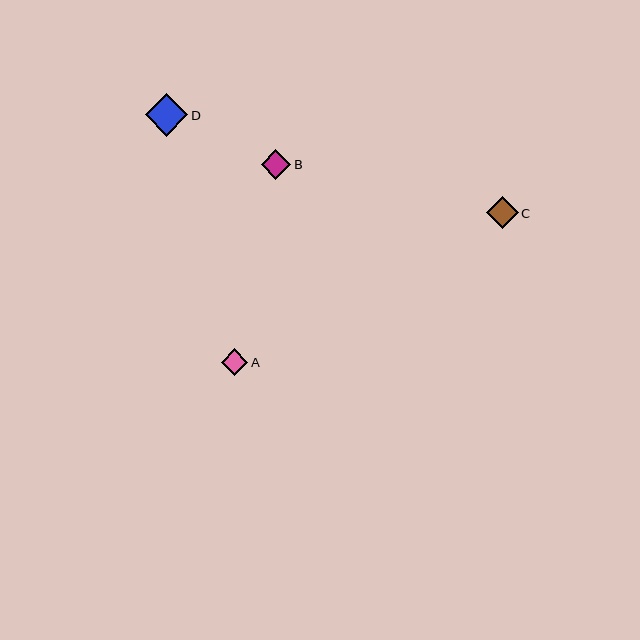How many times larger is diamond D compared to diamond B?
Diamond D is approximately 1.4 times the size of diamond B.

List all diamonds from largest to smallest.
From largest to smallest: D, C, B, A.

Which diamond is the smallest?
Diamond A is the smallest with a size of approximately 27 pixels.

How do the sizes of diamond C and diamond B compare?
Diamond C and diamond B are approximately the same size.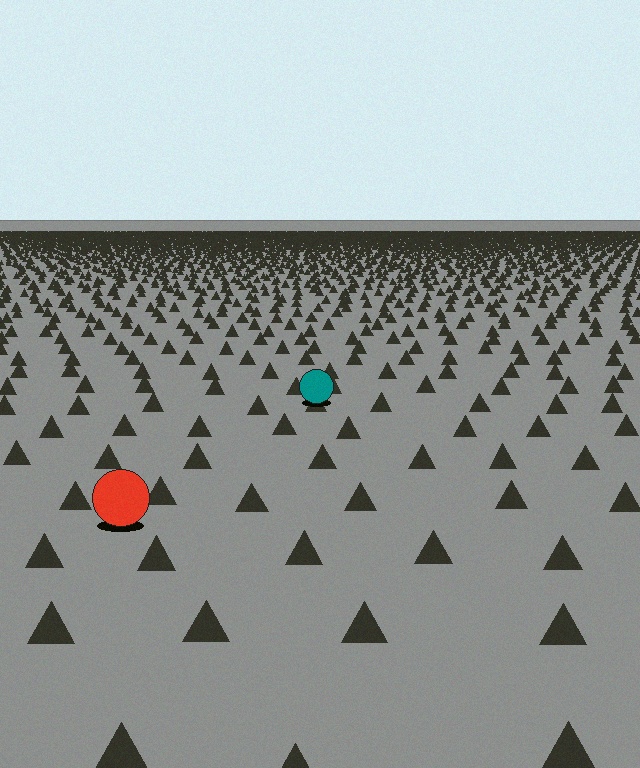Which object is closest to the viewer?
The red circle is closest. The texture marks near it are larger and more spread out.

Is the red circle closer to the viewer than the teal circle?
Yes. The red circle is closer — you can tell from the texture gradient: the ground texture is coarser near it.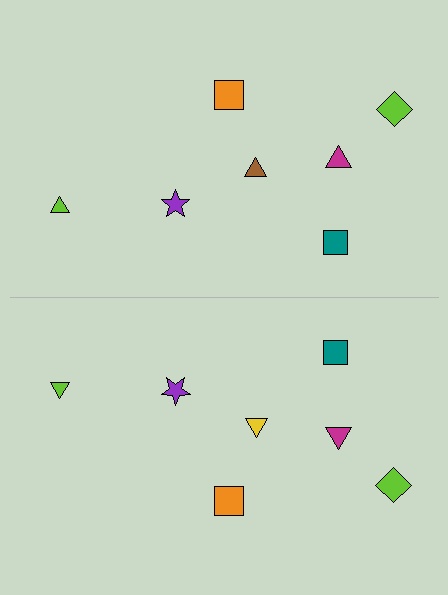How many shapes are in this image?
There are 14 shapes in this image.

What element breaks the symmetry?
The yellow triangle on the bottom side breaks the symmetry — its mirror counterpart is brown.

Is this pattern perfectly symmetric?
No, the pattern is not perfectly symmetric. The yellow triangle on the bottom side breaks the symmetry — its mirror counterpart is brown.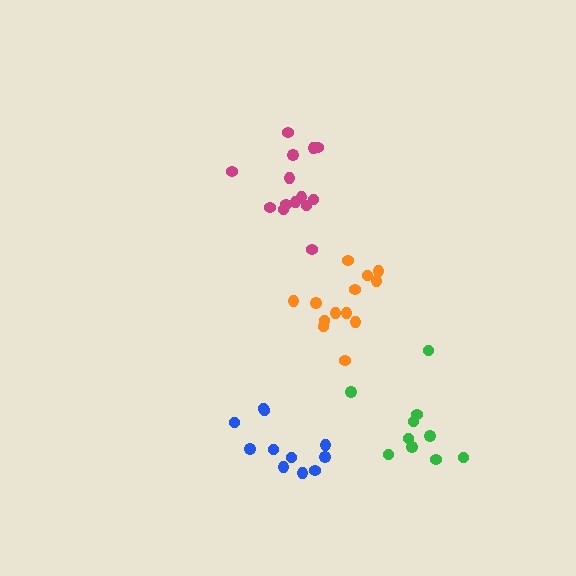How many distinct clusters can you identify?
There are 4 distinct clusters.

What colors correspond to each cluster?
The clusters are colored: orange, blue, green, magenta.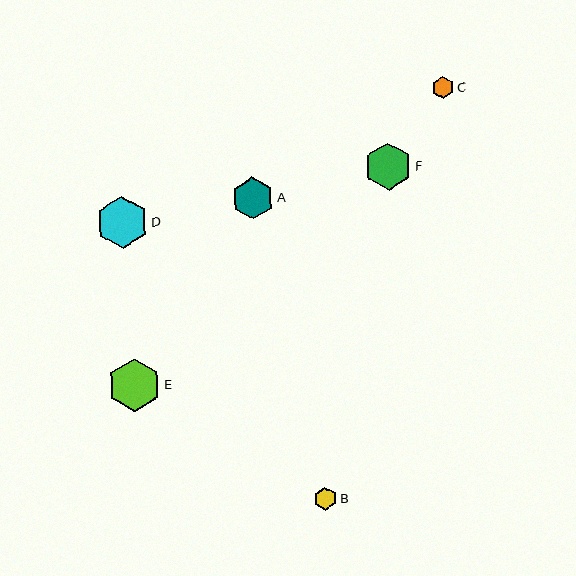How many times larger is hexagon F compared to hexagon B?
Hexagon F is approximately 2.1 times the size of hexagon B.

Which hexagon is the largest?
Hexagon E is the largest with a size of approximately 53 pixels.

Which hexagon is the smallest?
Hexagon C is the smallest with a size of approximately 22 pixels.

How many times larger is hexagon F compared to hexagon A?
Hexagon F is approximately 1.1 times the size of hexagon A.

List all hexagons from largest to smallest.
From largest to smallest: E, D, F, A, B, C.